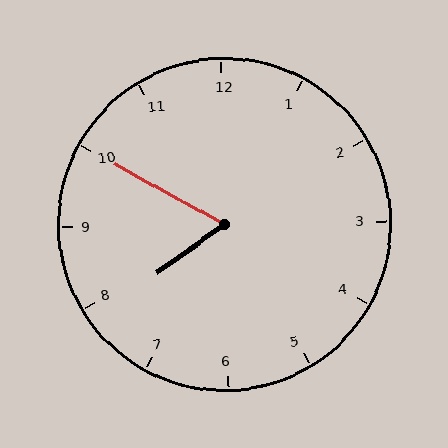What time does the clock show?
7:50.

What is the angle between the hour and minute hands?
Approximately 65 degrees.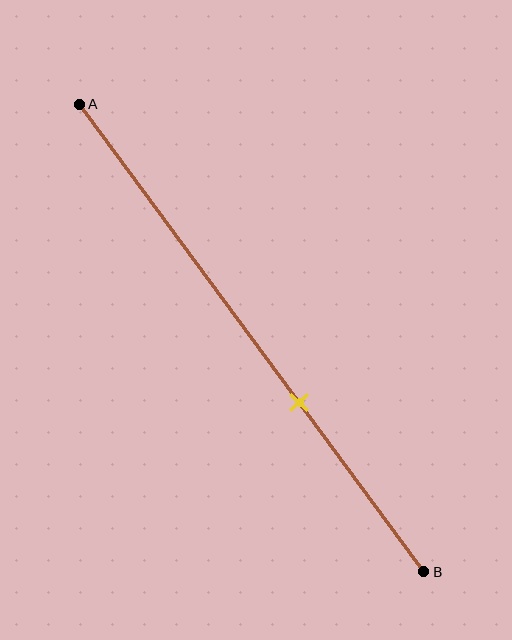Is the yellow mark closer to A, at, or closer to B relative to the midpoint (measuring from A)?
The yellow mark is closer to point B than the midpoint of segment AB.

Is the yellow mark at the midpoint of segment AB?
No, the mark is at about 65% from A, not at the 50% midpoint.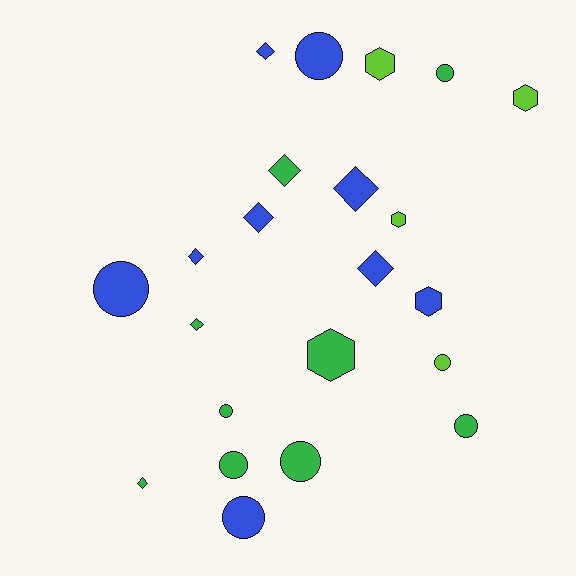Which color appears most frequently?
Blue, with 9 objects.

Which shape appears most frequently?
Circle, with 9 objects.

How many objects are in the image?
There are 22 objects.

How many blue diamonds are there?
There are 5 blue diamonds.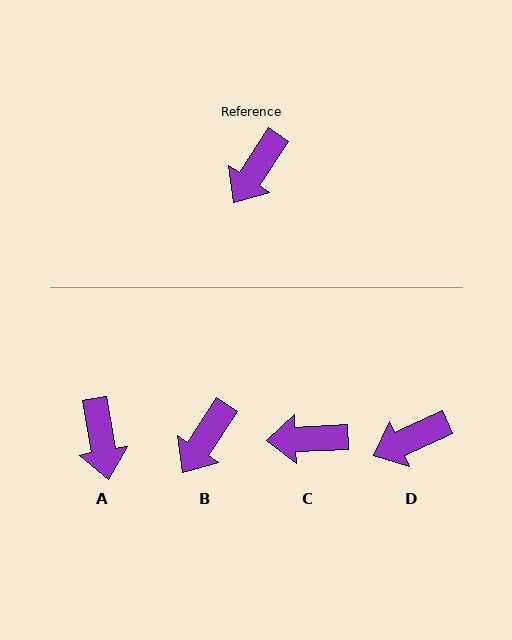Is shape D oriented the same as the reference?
No, it is off by about 32 degrees.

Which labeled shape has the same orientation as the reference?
B.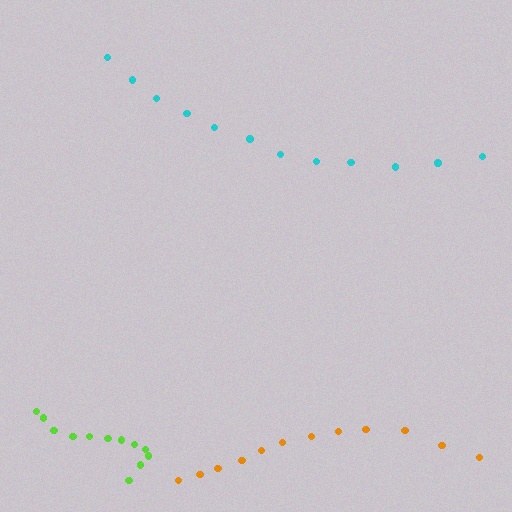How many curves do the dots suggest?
There are 3 distinct paths.